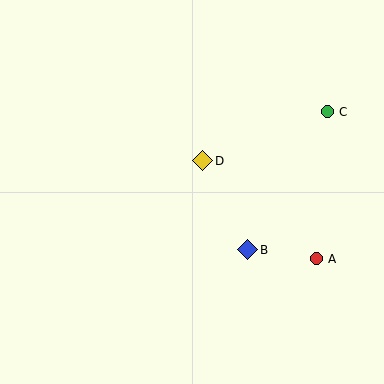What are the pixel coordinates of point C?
Point C is at (327, 112).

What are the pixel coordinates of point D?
Point D is at (203, 161).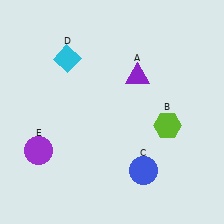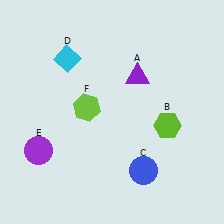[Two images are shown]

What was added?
A lime hexagon (F) was added in Image 2.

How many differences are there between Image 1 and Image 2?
There is 1 difference between the two images.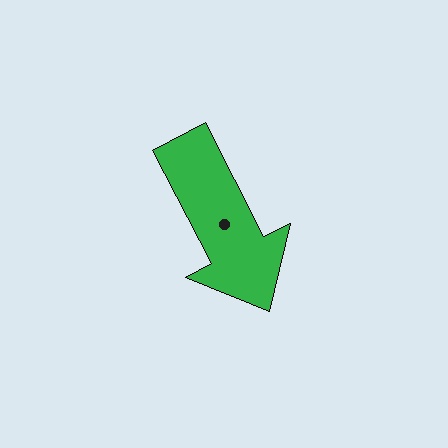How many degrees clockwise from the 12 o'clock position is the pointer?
Approximately 153 degrees.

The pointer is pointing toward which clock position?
Roughly 5 o'clock.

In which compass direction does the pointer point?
Southeast.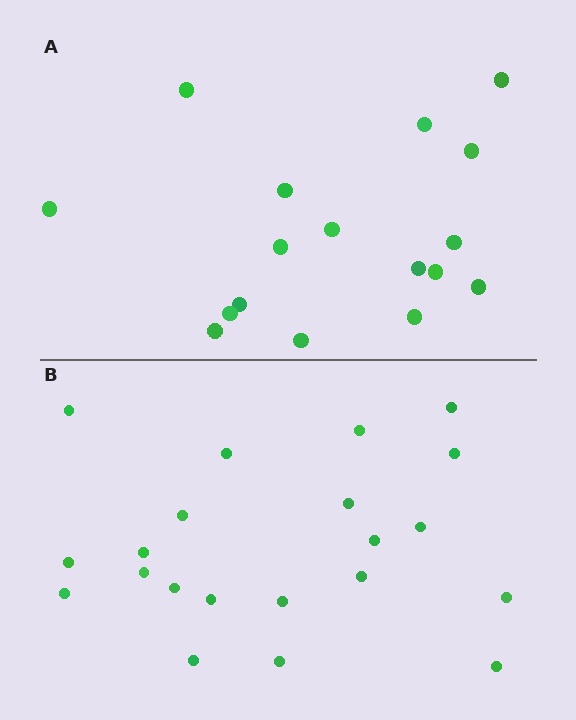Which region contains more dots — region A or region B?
Region B (the bottom region) has more dots.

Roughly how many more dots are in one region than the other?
Region B has about 4 more dots than region A.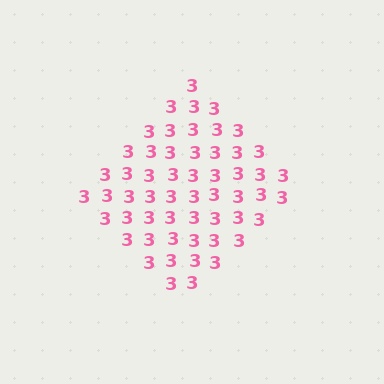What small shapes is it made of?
It is made of small digit 3's.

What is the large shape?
The large shape is a diamond.